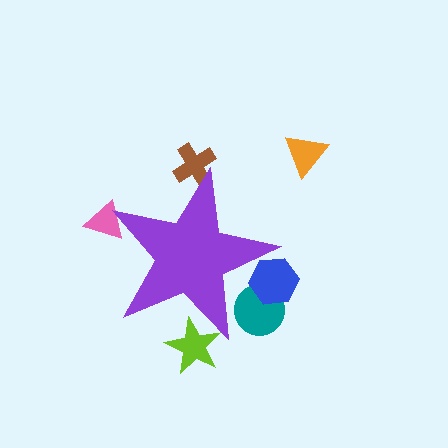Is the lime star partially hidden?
Yes, the lime star is partially hidden behind the purple star.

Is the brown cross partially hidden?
Yes, the brown cross is partially hidden behind the purple star.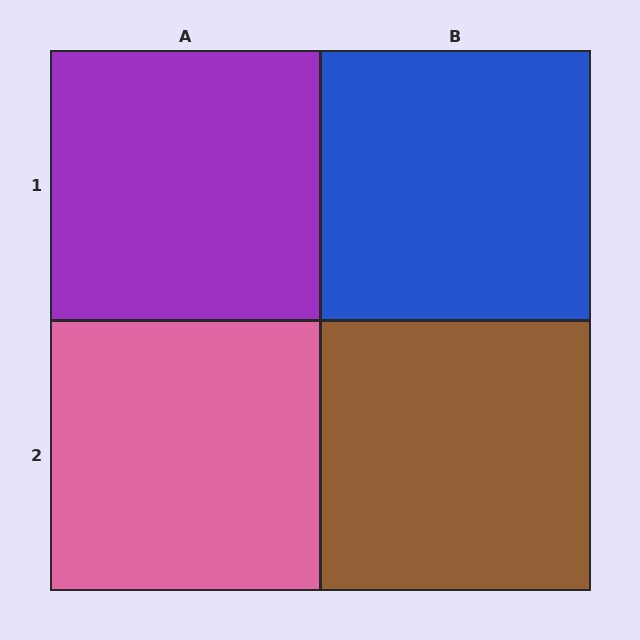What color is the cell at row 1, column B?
Blue.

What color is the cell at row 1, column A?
Purple.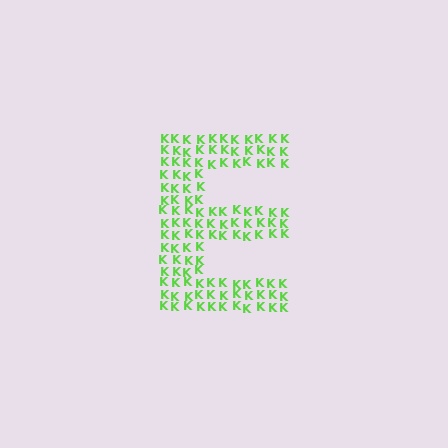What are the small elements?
The small elements are letter K's.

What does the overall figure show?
The overall figure shows the letter E.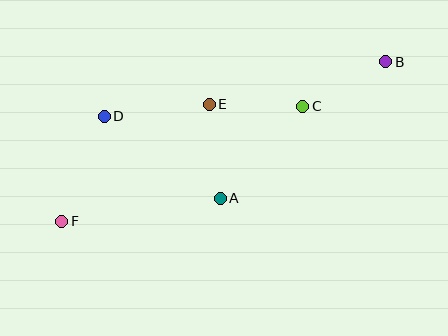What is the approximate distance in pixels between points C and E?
The distance between C and E is approximately 94 pixels.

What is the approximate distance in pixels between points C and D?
The distance between C and D is approximately 199 pixels.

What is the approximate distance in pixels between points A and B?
The distance between A and B is approximately 214 pixels.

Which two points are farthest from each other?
Points B and F are farthest from each other.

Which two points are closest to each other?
Points B and C are closest to each other.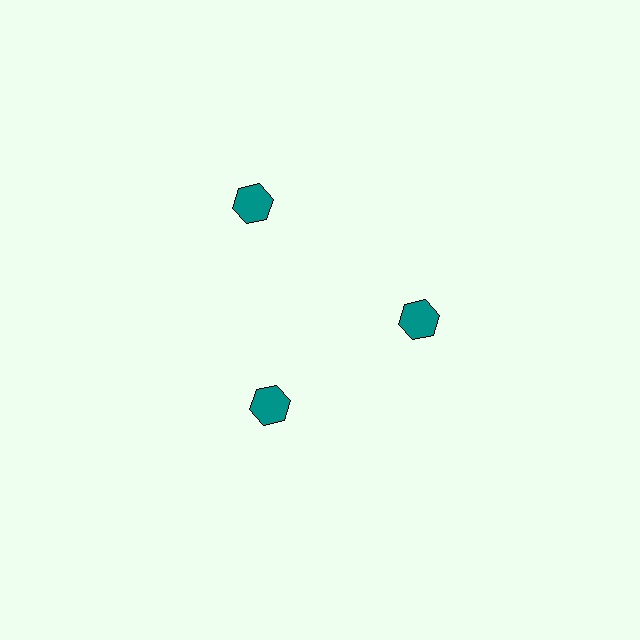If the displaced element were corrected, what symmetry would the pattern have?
It would have 3-fold rotational symmetry — the pattern would map onto itself every 120 degrees.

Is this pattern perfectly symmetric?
No. The 3 teal hexagons are arranged in a ring, but one element near the 11 o'clock position is pushed outward from the center, breaking the 3-fold rotational symmetry.